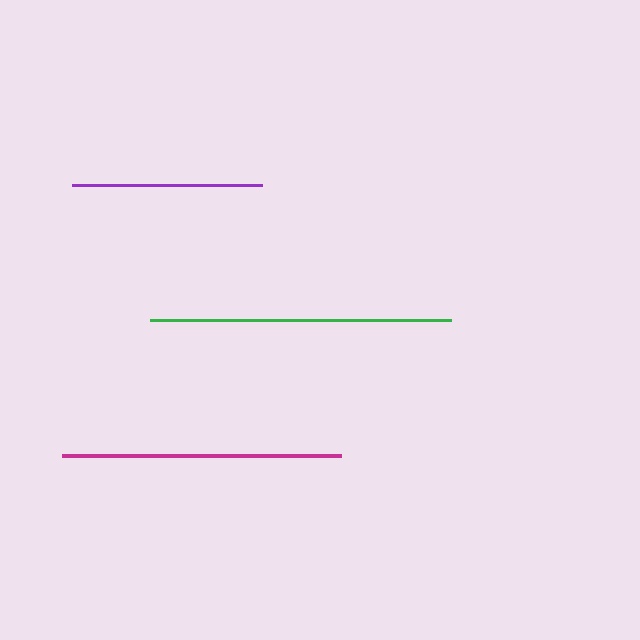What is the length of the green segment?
The green segment is approximately 301 pixels long.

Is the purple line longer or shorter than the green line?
The green line is longer than the purple line.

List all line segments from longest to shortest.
From longest to shortest: green, magenta, purple.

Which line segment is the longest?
The green line is the longest at approximately 301 pixels.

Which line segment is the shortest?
The purple line is the shortest at approximately 190 pixels.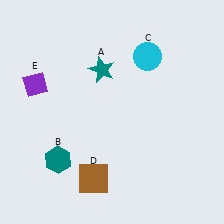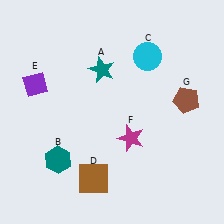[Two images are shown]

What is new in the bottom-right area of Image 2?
A magenta star (F) was added in the bottom-right area of Image 2.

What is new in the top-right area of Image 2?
A brown pentagon (G) was added in the top-right area of Image 2.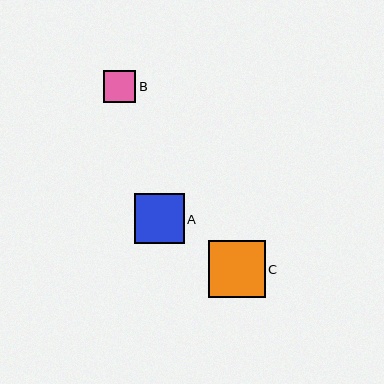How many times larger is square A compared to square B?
Square A is approximately 1.6 times the size of square B.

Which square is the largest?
Square C is the largest with a size of approximately 57 pixels.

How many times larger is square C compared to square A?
Square C is approximately 1.1 times the size of square A.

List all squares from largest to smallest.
From largest to smallest: C, A, B.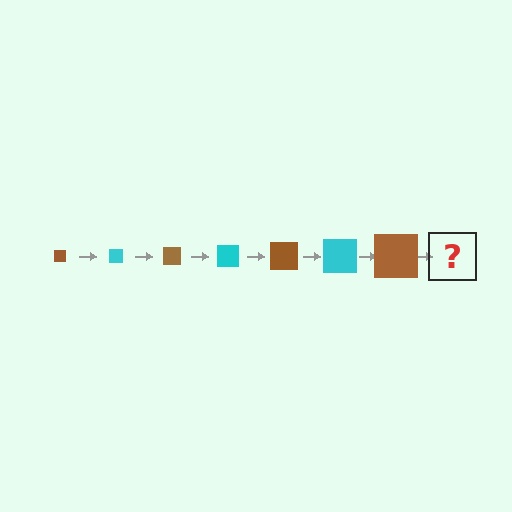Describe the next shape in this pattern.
It should be a cyan square, larger than the previous one.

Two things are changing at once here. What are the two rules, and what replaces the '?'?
The two rules are that the square grows larger each step and the color cycles through brown and cyan. The '?' should be a cyan square, larger than the previous one.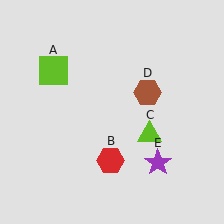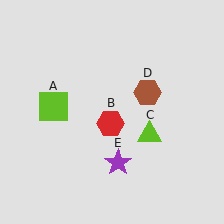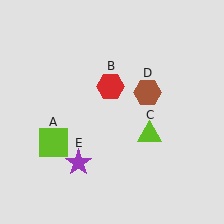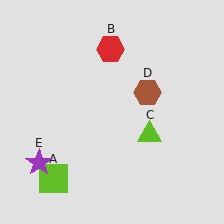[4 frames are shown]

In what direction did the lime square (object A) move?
The lime square (object A) moved down.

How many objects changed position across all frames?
3 objects changed position: lime square (object A), red hexagon (object B), purple star (object E).